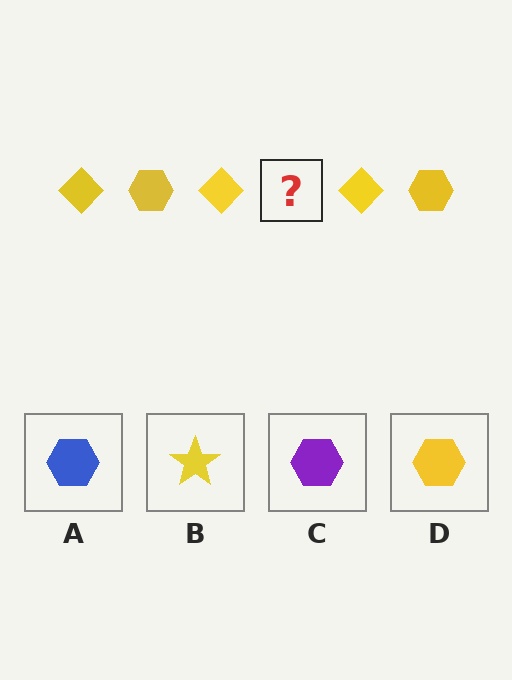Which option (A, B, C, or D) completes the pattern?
D.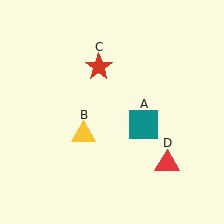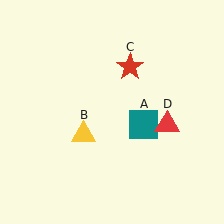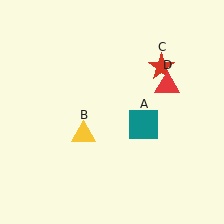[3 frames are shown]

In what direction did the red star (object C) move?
The red star (object C) moved right.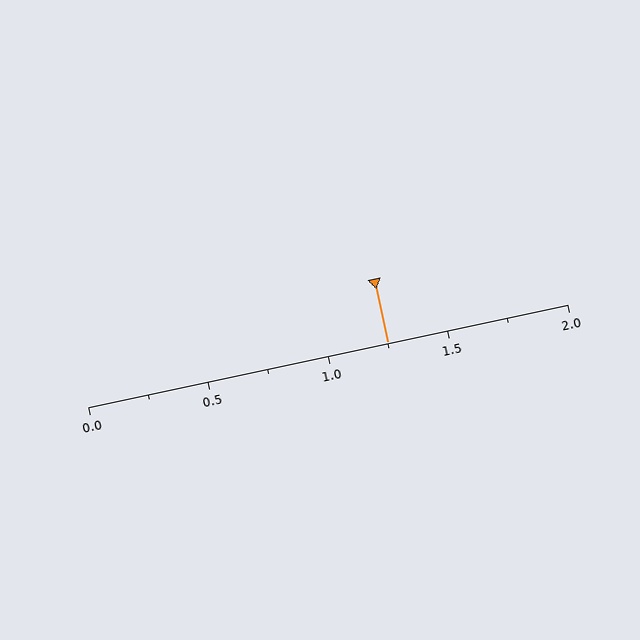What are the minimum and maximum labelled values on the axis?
The axis runs from 0.0 to 2.0.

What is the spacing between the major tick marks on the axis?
The major ticks are spaced 0.5 apart.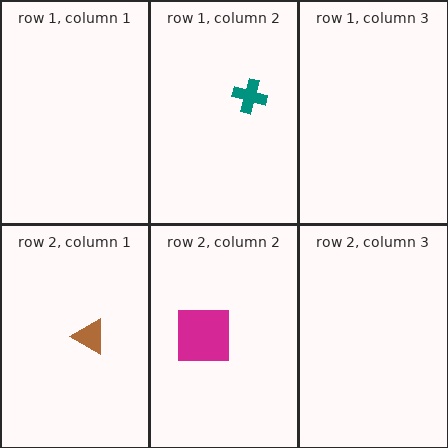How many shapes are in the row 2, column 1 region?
1.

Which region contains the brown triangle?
The row 2, column 1 region.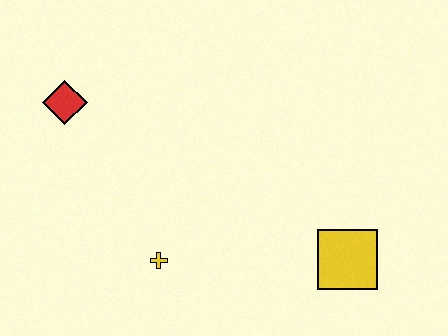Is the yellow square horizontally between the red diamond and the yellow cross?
No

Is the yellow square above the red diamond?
No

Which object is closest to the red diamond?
The yellow cross is closest to the red diamond.